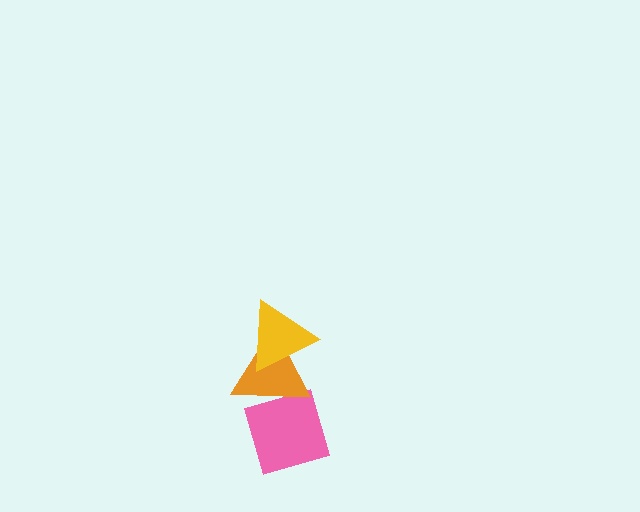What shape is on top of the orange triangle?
The yellow triangle is on top of the orange triangle.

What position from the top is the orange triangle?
The orange triangle is 2nd from the top.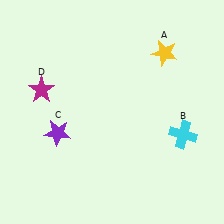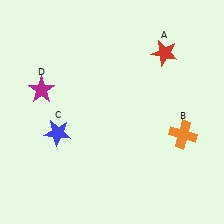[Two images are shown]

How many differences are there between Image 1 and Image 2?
There are 3 differences between the two images.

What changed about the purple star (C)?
In Image 1, C is purple. In Image 2, it changed to blue.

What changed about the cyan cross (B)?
In Image 1, B is cyan. In Image 2, it changed to orange.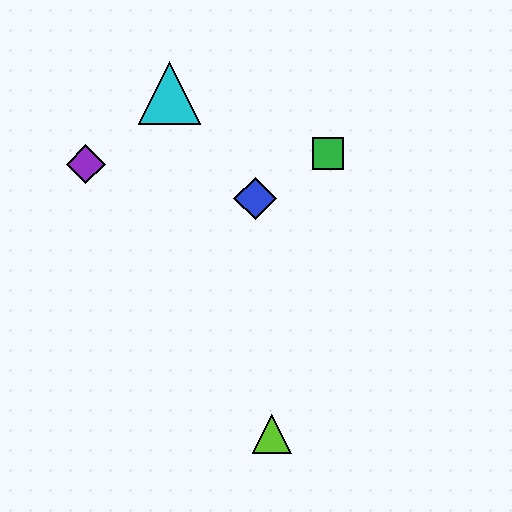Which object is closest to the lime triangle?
The blue diamond is closest to the lime triangle.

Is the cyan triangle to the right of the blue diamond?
No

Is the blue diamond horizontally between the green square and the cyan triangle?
Yes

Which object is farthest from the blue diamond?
The lime triangle is farthest from the blue diamond.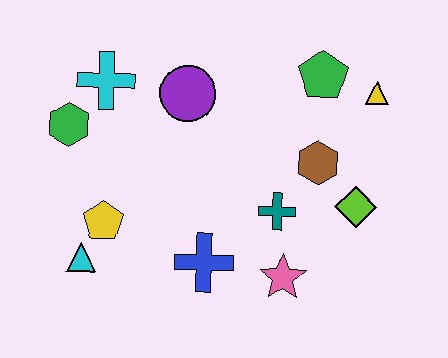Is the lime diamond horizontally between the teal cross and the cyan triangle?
No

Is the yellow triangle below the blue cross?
No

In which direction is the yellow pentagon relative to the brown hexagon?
The yellow pentagon is to the left of the brown hexagon.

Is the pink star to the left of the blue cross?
No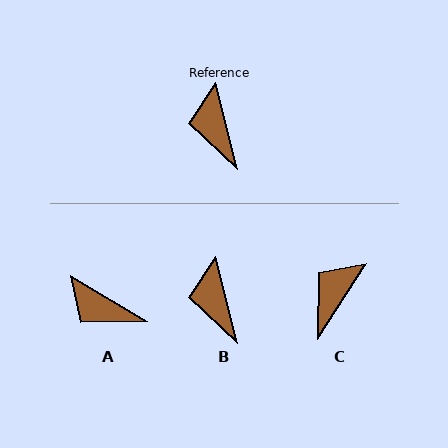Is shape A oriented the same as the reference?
No, it is off by about 45 degrees.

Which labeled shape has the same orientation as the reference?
B.